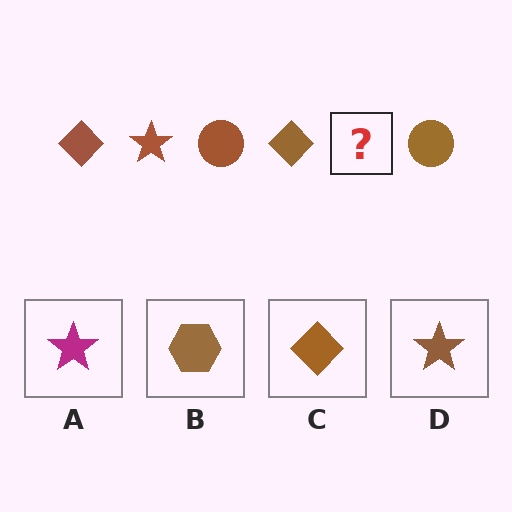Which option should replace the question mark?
Option D.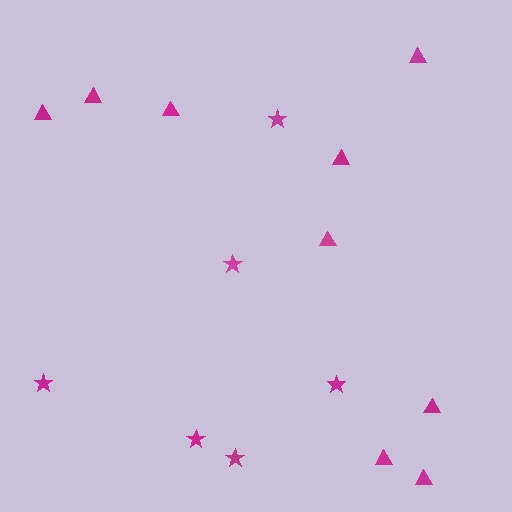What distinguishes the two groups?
There are 2 groups: one group of stars (6) and one group of triangles (9).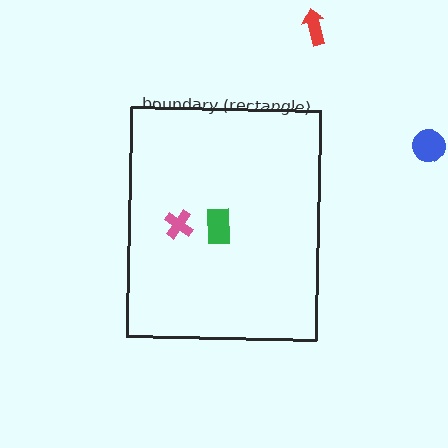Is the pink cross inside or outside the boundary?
Inside.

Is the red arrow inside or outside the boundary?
Outside.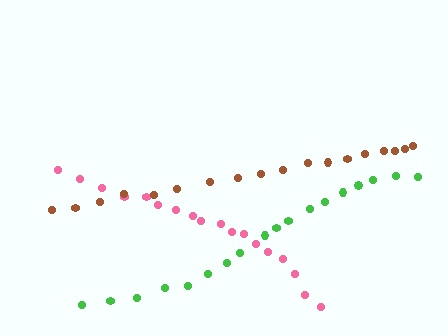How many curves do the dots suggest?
There are 3 distinct paths.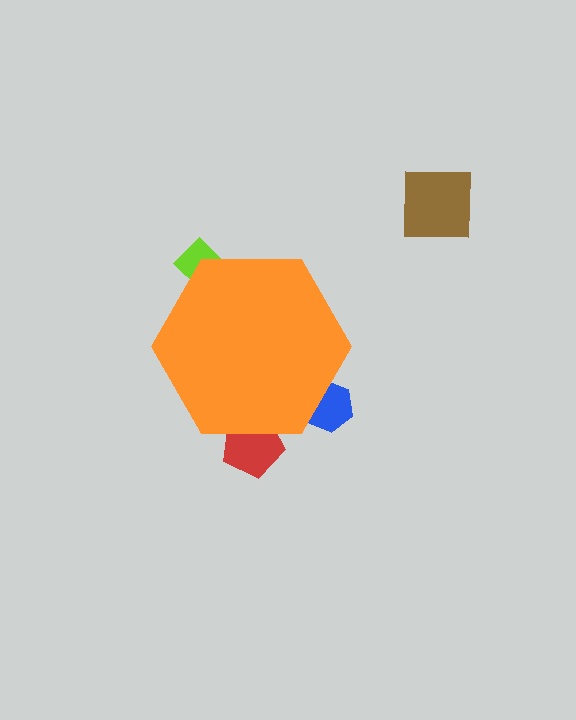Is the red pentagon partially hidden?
Yes, the red pentagon is partially hidden behind the orange hexagon.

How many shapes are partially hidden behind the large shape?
3 shapes are partially hidden.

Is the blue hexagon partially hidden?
Yes, the blue hexagon is partially hidden behind the orange hexagon.